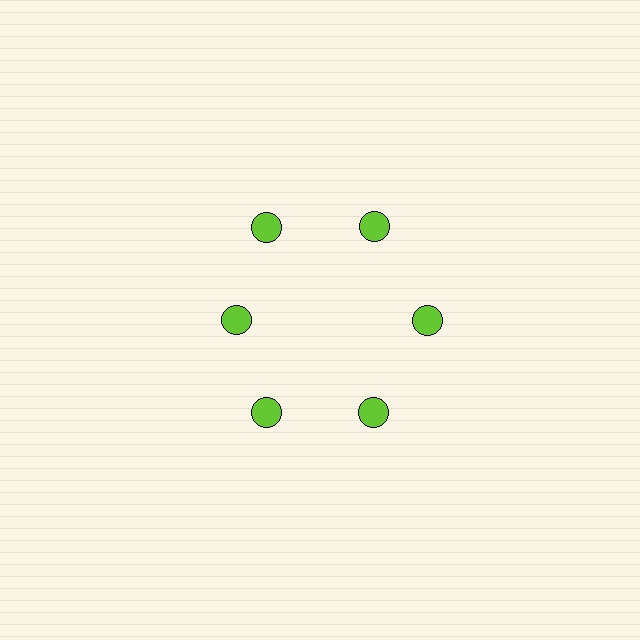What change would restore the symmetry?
The symmetry would be restored by moving it outward, back onto the ring so that all 6 circles sit at equal angles and equal distance from the center.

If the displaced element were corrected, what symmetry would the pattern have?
It would have 6-fold rotational symmetry — the pattern would map onto itself every 60 degrees.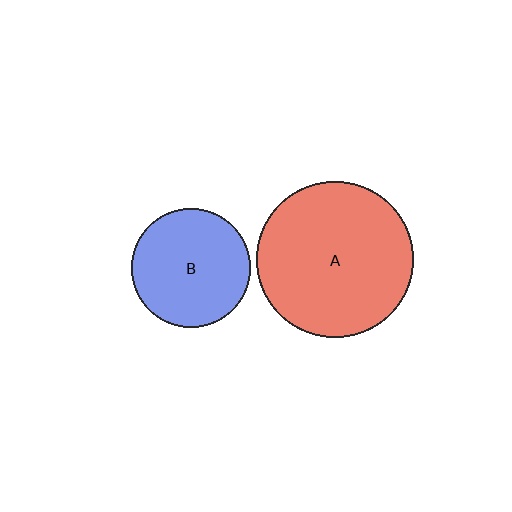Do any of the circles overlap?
No, none of the circles overlap.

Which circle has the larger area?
Circle A (red).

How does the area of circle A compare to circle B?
Approximately 1.7 times.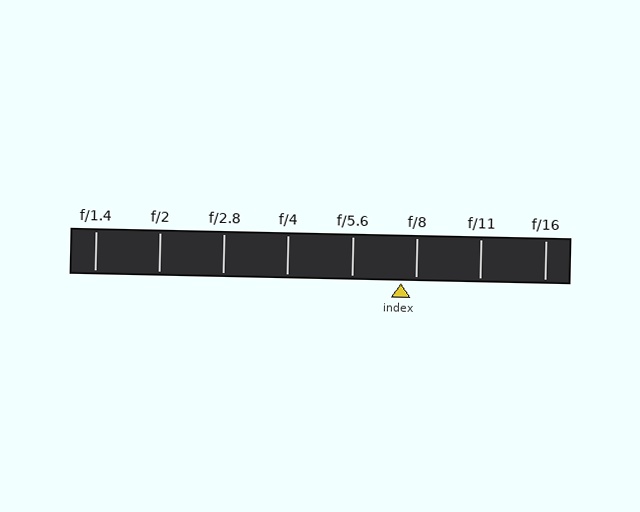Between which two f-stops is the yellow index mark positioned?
The index mark is between f/5.6 and f/8.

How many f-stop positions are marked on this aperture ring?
There are 8 f-stop positions marked.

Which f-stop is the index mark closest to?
The index mark is closest to f/8.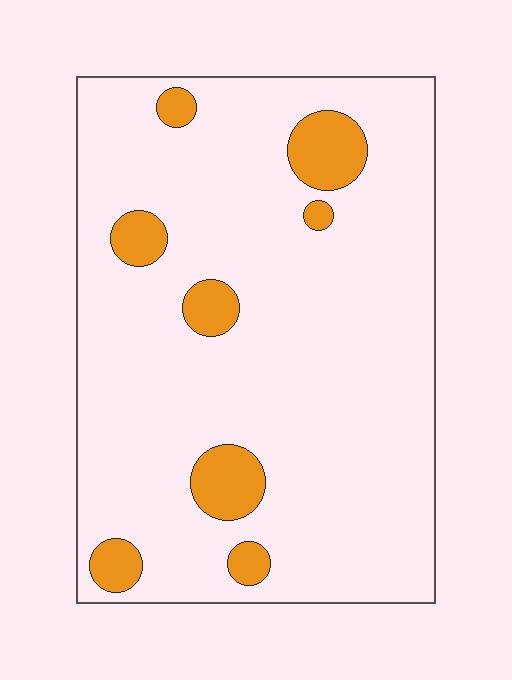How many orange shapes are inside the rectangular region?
8.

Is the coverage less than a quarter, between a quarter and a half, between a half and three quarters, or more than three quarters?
Less than a quarter.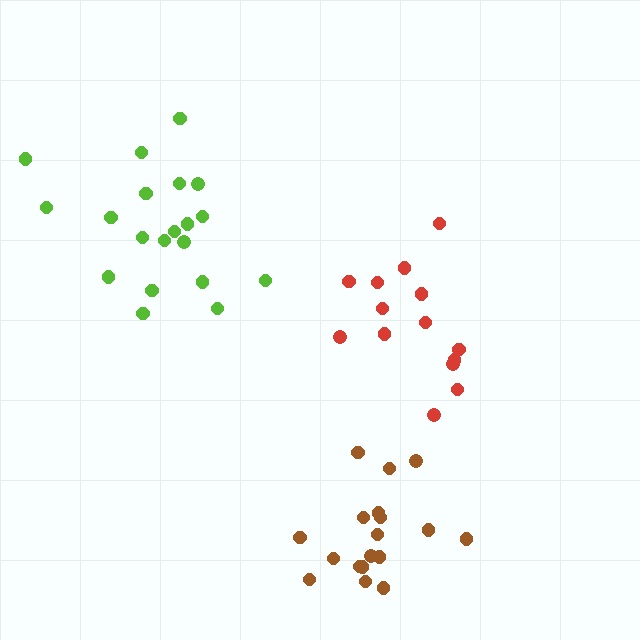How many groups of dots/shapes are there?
There are 3 groups.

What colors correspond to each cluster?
The clusters are colored: brown, red, lime.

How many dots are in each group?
Group 1: 18 dots, Group 2: 14 dots, Group 3: 20 dots (52 total).